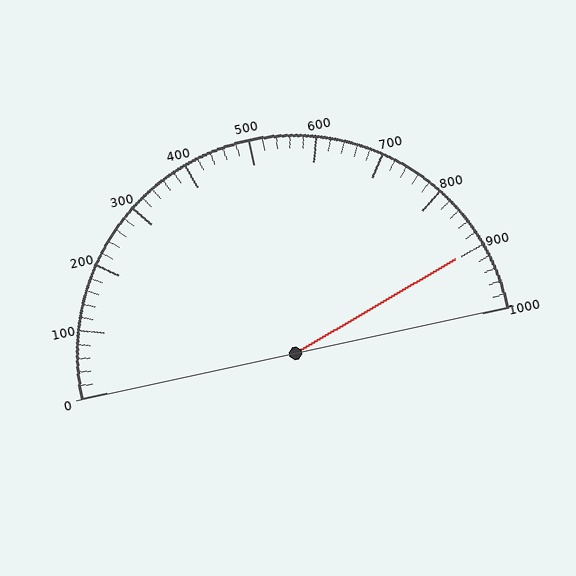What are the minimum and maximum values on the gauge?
The gauge ranges from 0 to 1000.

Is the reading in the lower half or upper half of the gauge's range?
The reading is in the upper half of the range (0 to 1000).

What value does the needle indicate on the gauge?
The needle indicates approximately 900.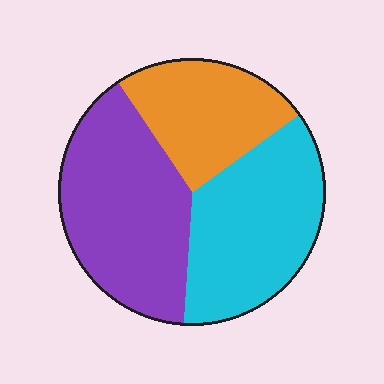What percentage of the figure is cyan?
Cyan covers 36% of the figure.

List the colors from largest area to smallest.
From largest to smallest: purple, cyan, orange.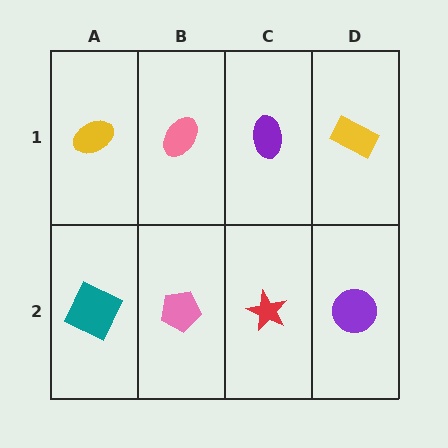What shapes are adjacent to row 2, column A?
A yellow ellipse (row 1, column A), a pink pentagon (row 2, column B).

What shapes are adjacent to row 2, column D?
A yellow rectangle (row 1, column D), a red star (row 2, column C).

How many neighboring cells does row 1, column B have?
3.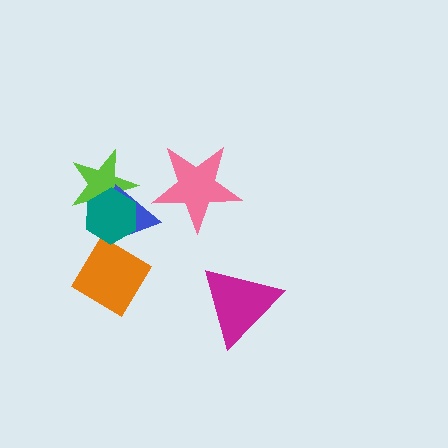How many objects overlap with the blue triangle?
3 objects overlap with the blue triangle.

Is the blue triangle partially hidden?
Yes, it is partially covered by another shape.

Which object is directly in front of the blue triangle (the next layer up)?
The orange diamond is directly in front of the blue triangle.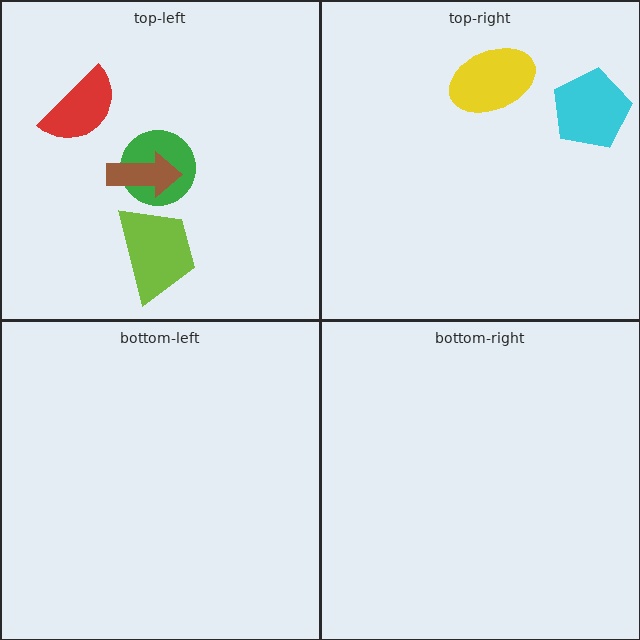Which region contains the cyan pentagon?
The top-right region.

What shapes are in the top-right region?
The yellow ellipse, the cyan pentagon.